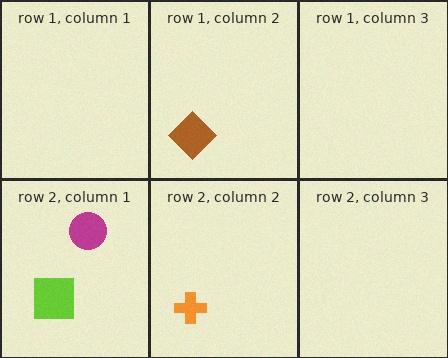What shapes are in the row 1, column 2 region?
The brown diamond.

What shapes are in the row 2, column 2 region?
The orange cross.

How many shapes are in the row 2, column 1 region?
2.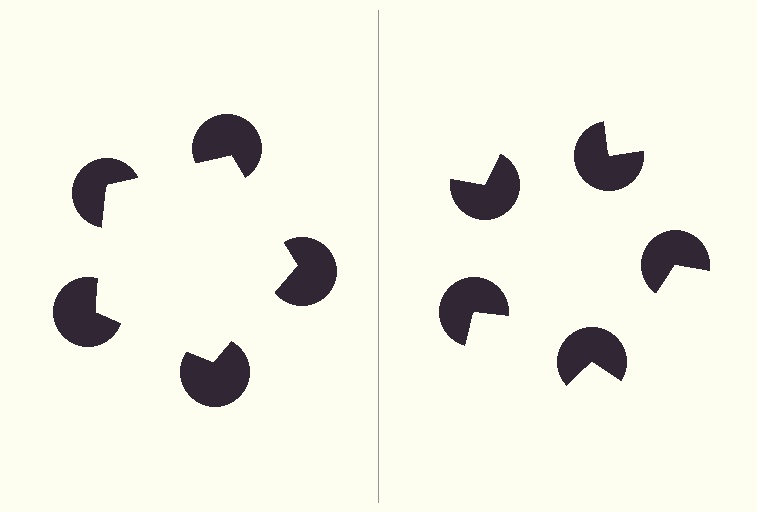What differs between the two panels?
The pac-man discs are positioned identically on both sides; only the wedge orientations differ. On the left they align to a pentagon; on the right they are misaligned.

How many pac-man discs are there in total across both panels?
10 — 5 on each side.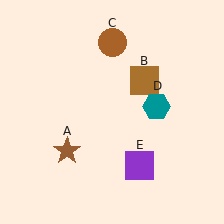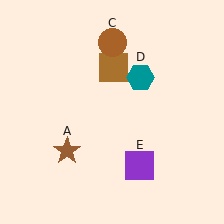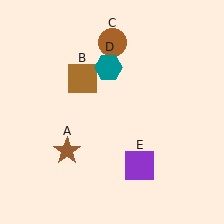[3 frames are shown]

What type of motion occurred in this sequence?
The brown square (object B), teal hexagon (object D) rotated counterclockwise around the center of the scene.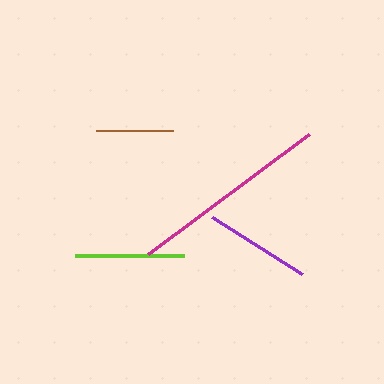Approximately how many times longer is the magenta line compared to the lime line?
The magenta line is approximately 1.9 times the length of the lime line.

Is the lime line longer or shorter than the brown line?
The lime line is longer than the brown line.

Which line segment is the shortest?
The brown line is the shortest at approximately 77 pixels.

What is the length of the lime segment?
The lime segment is approximately 108 pixels long.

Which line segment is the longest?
The magenta line is the longest at approximately 201 pixels.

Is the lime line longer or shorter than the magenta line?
The magenta line is longer than the lime line.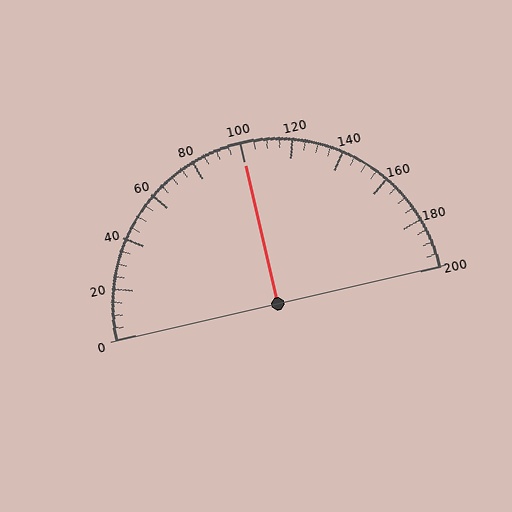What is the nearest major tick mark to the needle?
The nearest major tick mark is 100.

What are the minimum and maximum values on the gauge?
The gauge ranges from 0 to 200.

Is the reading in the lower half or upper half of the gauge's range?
The reading is in the upper half of the range (0 to 200).